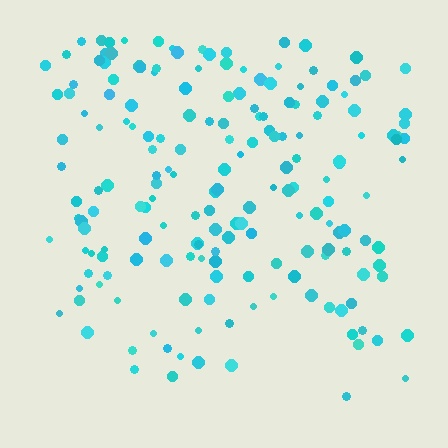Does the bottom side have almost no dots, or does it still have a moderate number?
Still a moderate number, just noticeably fewer than the top.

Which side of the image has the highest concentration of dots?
The top.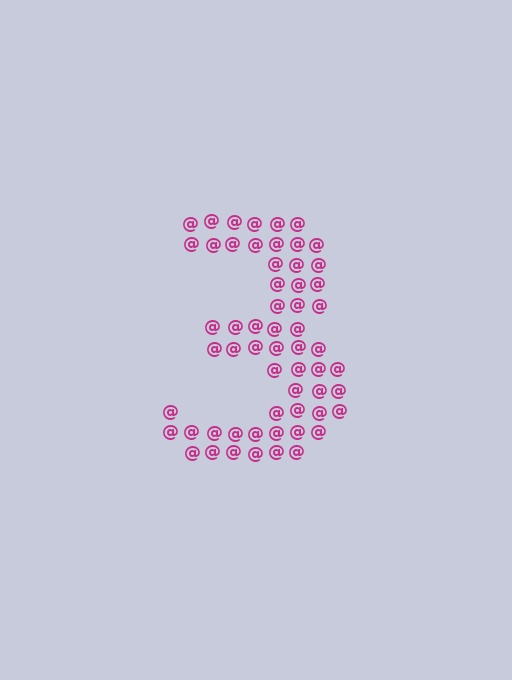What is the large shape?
The large shape is the digit 3.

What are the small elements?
The small elements are at signs.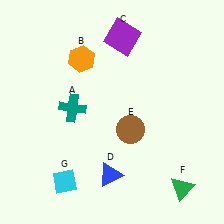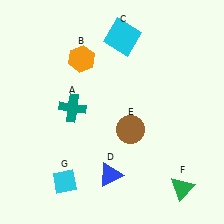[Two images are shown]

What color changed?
The square (C) changed from purple in Image 1 to cyan in Image 2.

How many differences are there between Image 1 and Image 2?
There is 1 difference between the two images.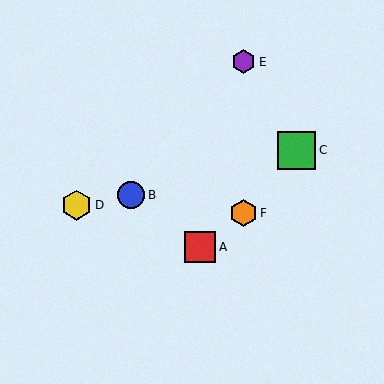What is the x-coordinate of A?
Object A is at x≈200.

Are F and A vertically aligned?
No, F is at x≈243 and A is at x≈200.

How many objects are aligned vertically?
2 objects (E, F) are aligned vertically.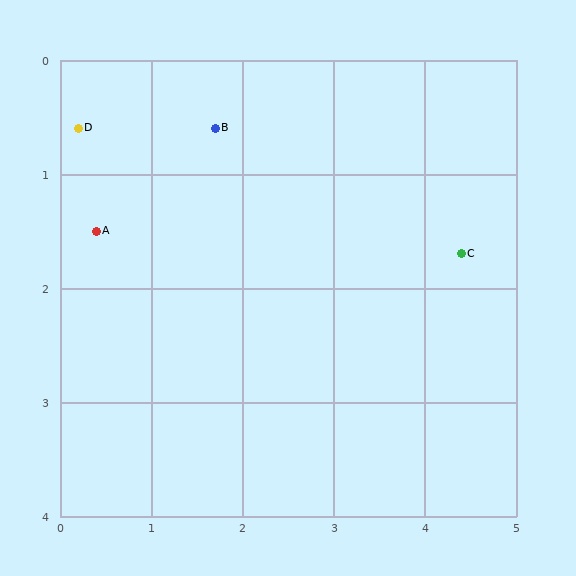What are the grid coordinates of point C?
Point C is at approximately (4.4, 1.7).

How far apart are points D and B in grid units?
Points D and B are about 1.5 grid units apart.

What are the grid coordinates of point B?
Point B is at approximately (1.7, 0.6).